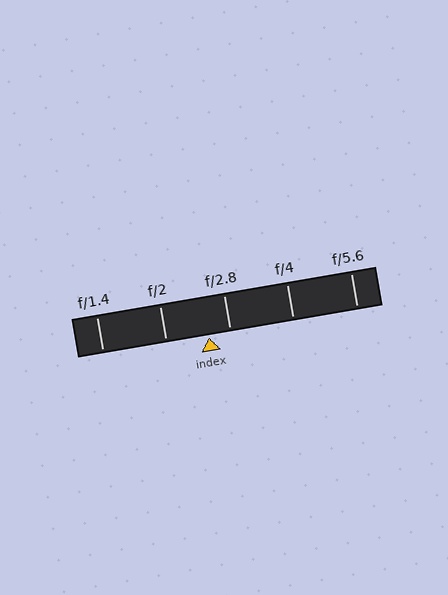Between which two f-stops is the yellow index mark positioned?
The index mark is between f/2 and f/2.8.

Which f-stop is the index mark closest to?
The index mark is closest to f/2.8.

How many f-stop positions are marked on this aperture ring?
There are 5 f-stop positions marked.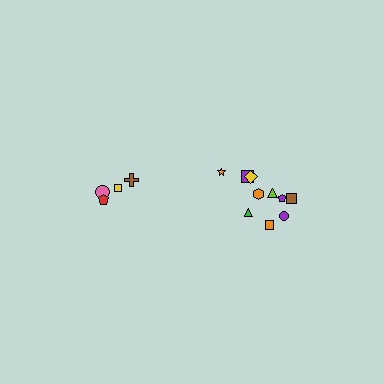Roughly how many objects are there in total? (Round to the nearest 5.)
Roughly 15 objects in total.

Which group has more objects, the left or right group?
The right group.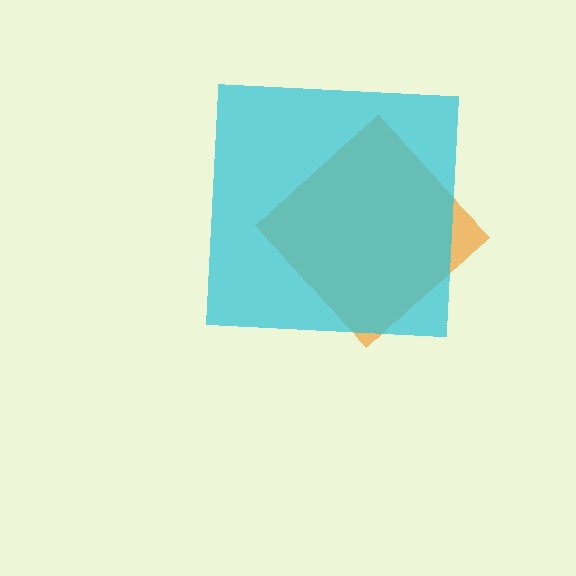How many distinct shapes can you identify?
There are 2 distinct shapes: an orange diamond, a cyan square.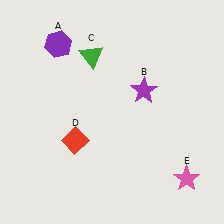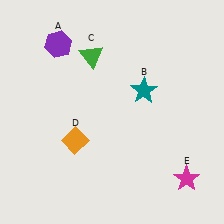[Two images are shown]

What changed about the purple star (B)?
In Image 1, B is purple. In Image 2, it changed to teal.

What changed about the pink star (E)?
In Image 1, E is pink. In Image 2, it changed to magenta.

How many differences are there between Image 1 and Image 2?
There are 3 differences between the two images.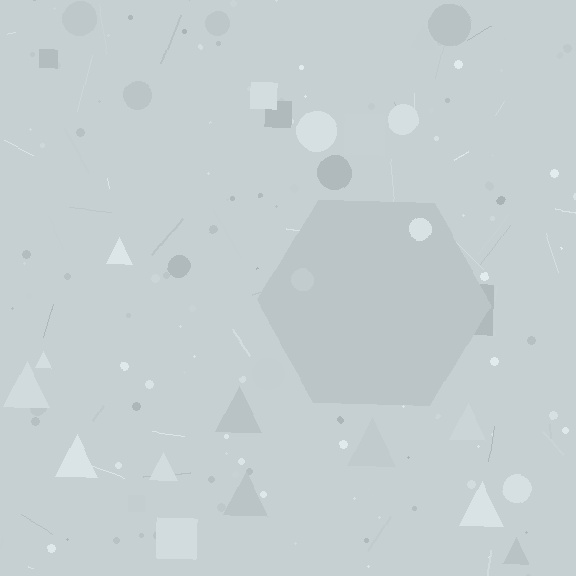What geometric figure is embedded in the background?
A hexagon is embedded in the background.